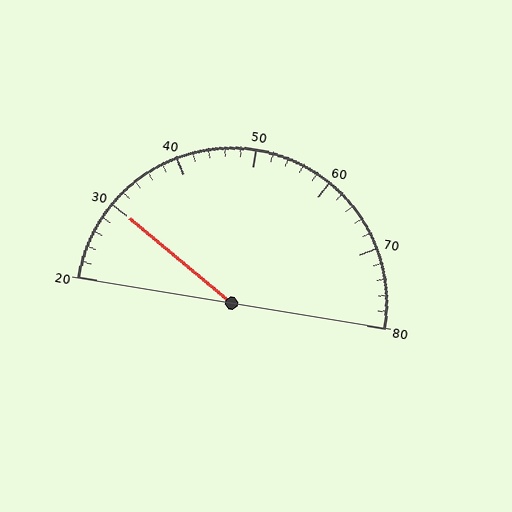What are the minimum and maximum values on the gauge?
The gauge ranges from 20 to 80.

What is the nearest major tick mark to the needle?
The nearest major tick mark is 30.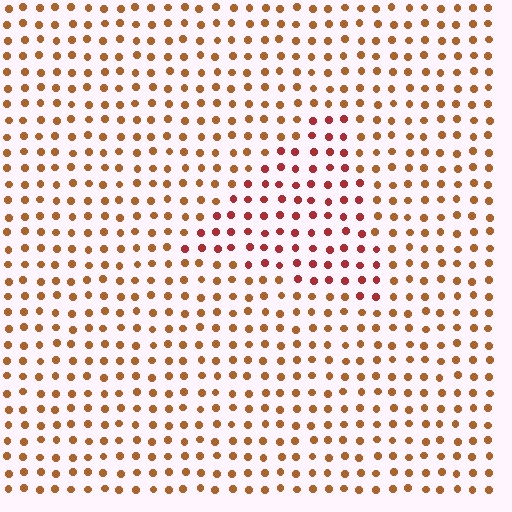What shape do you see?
I see a triangle.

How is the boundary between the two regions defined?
The boundary is defined purely by a slight shift in hue (about 30 degrees). Spacing, size, and orientation are identical on both sides.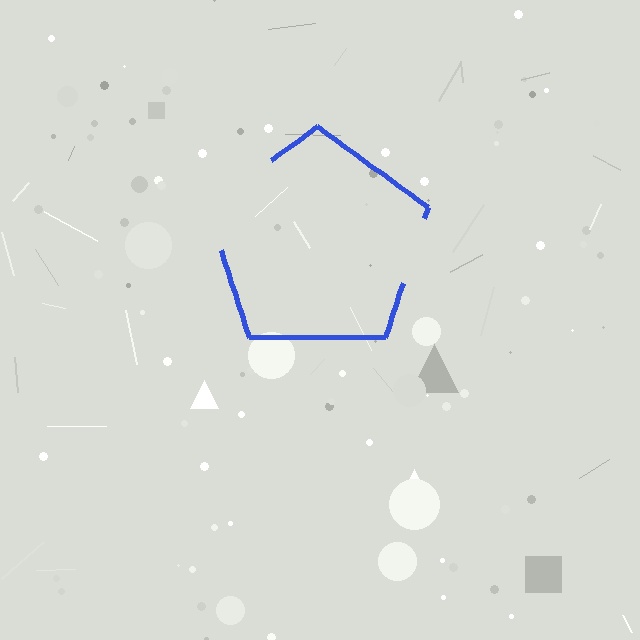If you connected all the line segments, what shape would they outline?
They would outline a pentagon.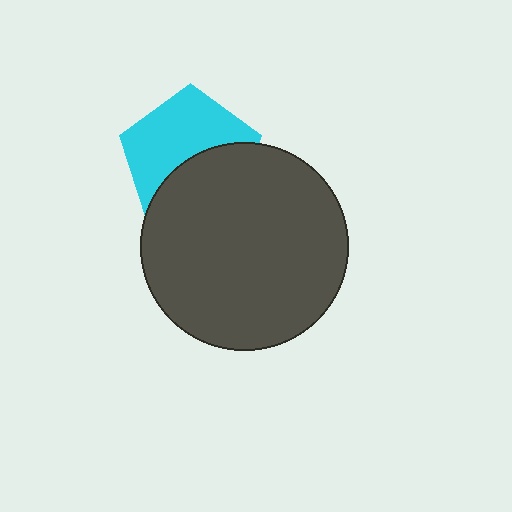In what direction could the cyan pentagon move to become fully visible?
The cyan pentagon could move up. That would shift it out from behind the dark gray circle entirely.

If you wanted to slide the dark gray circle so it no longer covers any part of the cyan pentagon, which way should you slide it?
Slide it down — that is the most direct way to separate the two shapes.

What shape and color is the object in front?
The object in front is a dark gray circle.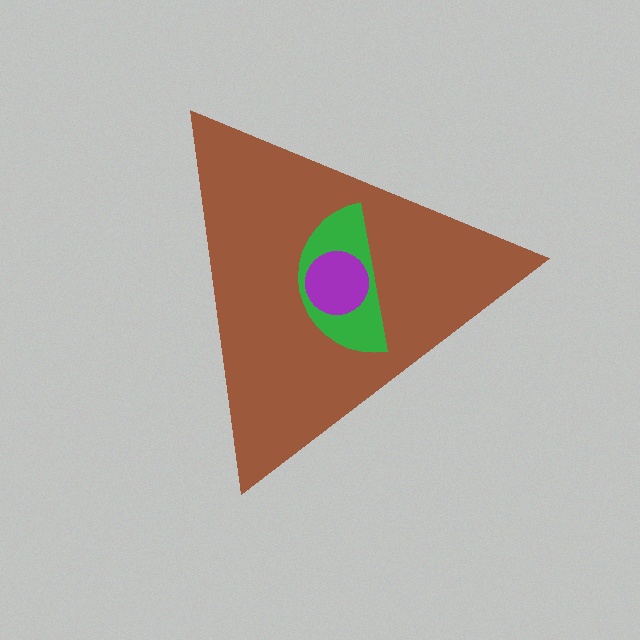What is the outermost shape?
The brown triangle.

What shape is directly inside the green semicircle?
The purple circle.